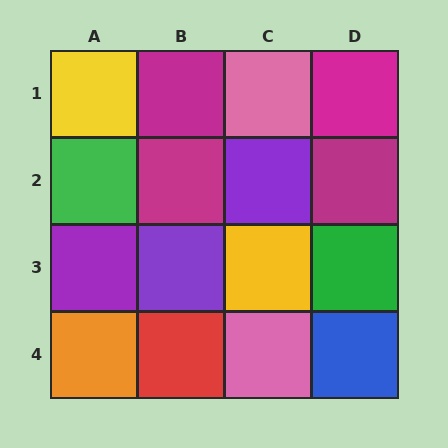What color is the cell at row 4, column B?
Red.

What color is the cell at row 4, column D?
Blue.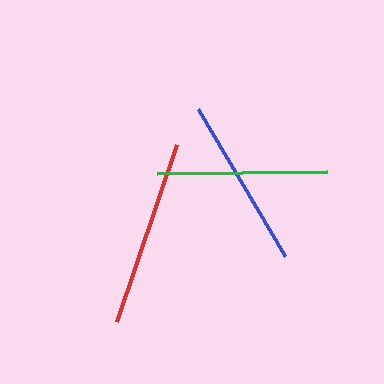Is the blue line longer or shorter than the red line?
The red line is longer than the blue line.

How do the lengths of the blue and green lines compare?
The blue and green lines are approximately the same length.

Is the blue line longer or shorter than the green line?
The blue line is longer than the green line.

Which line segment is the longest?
The red line is the longest at approximately 187 pixels.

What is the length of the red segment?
The red segment is approximately 187 pixels long.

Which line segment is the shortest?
The green line is the shortest at approximately 169 pixels.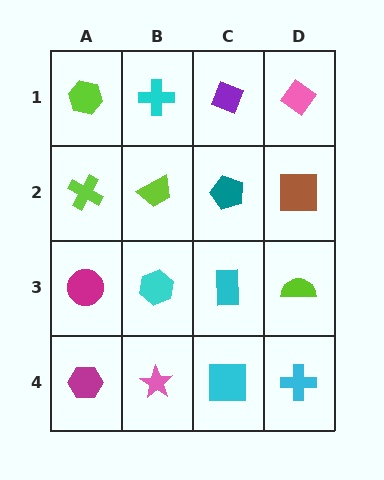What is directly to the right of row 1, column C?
A pink diamond.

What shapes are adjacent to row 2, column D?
A pink diamond (row 1, column D), a lime semicircle (row 3, column D), a teal pentagon (row 2, column C).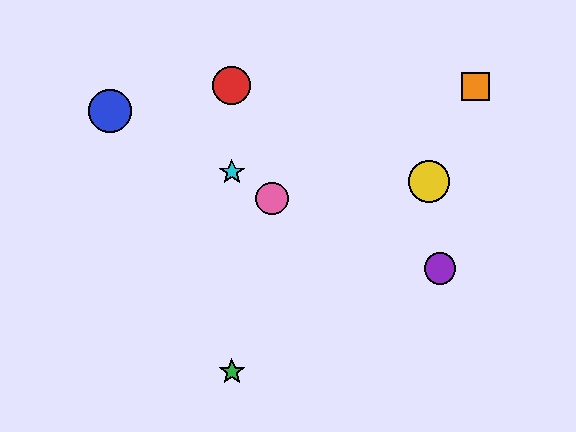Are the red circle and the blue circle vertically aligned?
No, the red circle is at x≈232 and the blue circle is at x≈110.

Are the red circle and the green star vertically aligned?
Yes, both are at x≈232.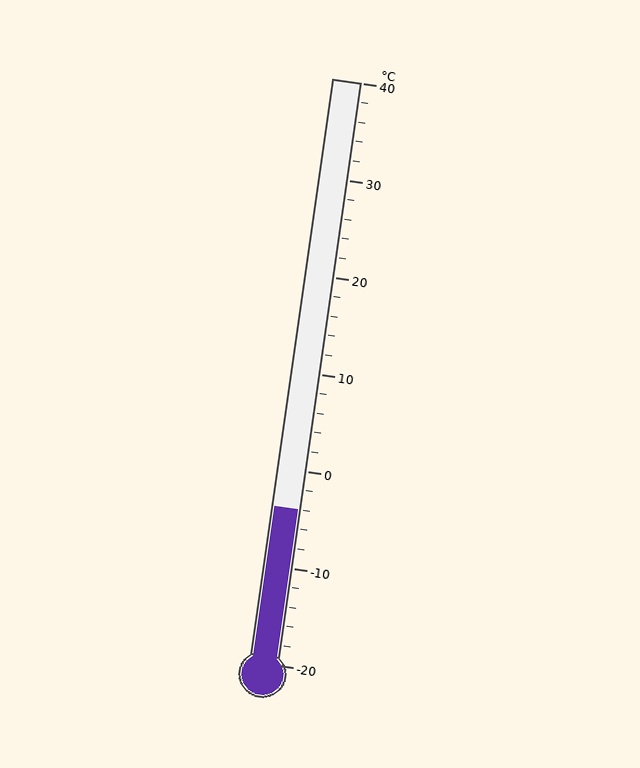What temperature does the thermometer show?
The thermometer shows approximately -4°C.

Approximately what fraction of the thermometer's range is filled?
The thermometer is filled to approximately 25% of its range.